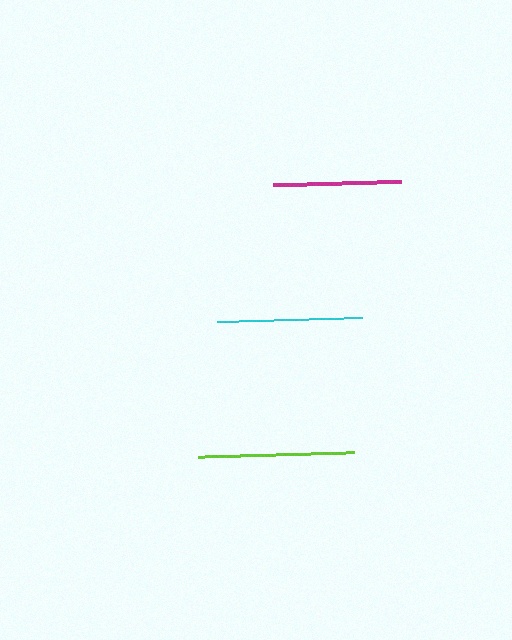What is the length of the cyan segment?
The cyan segment is approximately 145 pixels long.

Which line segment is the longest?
The lime line is the longest at approximately 156 pixels.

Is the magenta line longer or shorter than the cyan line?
The cyan line is longer than the magenta line.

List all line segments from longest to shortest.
From longest to shortest: lime, cyan, magenta.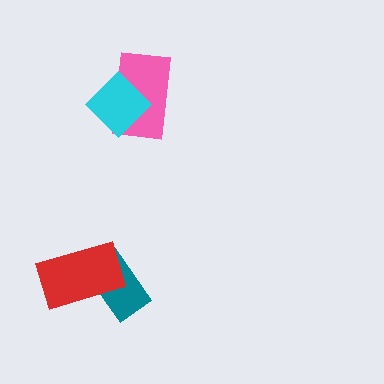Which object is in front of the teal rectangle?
The red rectangle is in front of the teal rectangle.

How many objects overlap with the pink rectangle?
1 object overlaps with the pink rectangle.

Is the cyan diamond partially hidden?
No, no other shape covers it.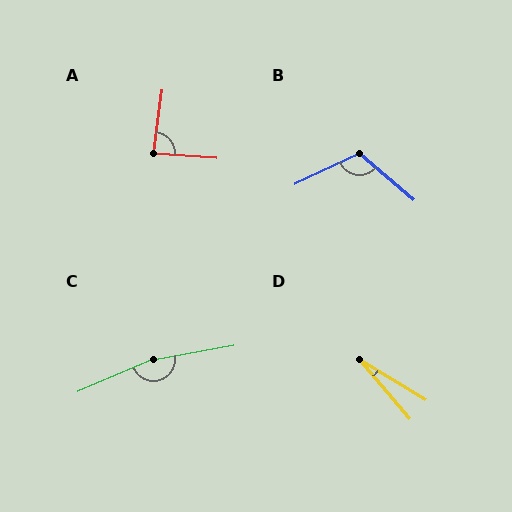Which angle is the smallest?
D, at approximately 18 degrees.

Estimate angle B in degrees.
Approximately 114 degrees.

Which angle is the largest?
C, at approximately 167 degrees.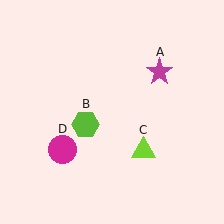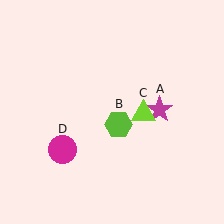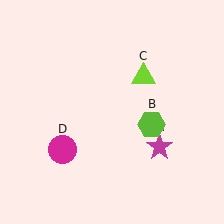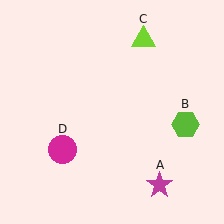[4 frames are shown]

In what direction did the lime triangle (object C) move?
The lime triangle (object C) moved up.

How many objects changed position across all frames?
3 objects changed position: magenta star (object A), lime hexagon (object B), lime triangle (object C).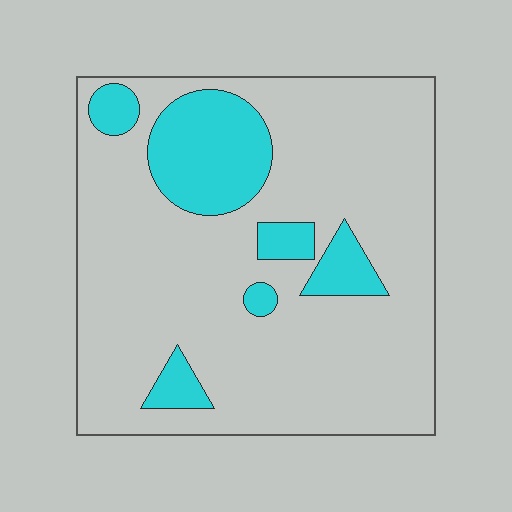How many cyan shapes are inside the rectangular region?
6.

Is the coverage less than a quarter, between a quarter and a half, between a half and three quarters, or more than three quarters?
Less than a quarter.